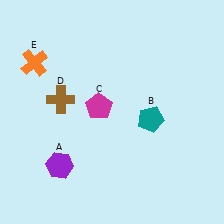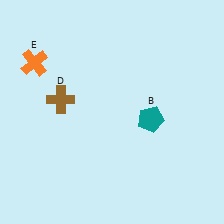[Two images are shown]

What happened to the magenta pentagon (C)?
The magenta pentagon (C) was removed in Image 2. It was in the top-left area of Image 1.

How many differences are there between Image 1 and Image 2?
There are 2 differences between the two images.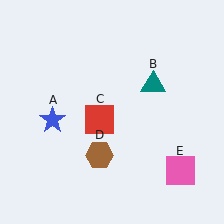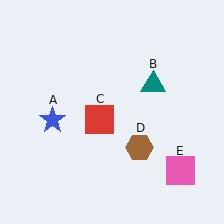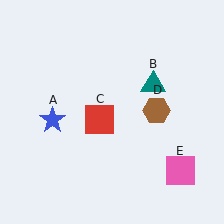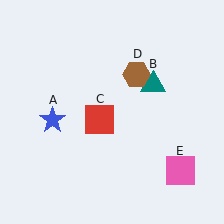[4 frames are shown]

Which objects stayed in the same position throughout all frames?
Blue star (object A) and teal triangle (object B) and red square (object C) and pink square (object E) remained stationary.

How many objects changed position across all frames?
1 object changed position: brown hexagon (object D).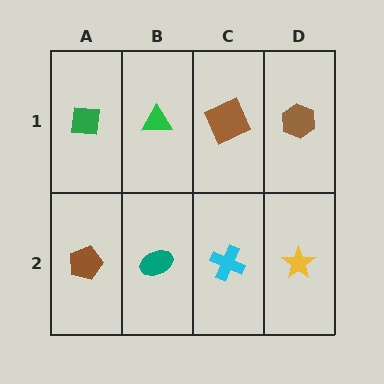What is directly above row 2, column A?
A green square.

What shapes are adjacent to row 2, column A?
A green square (row 1, column A), a teal ellipse (row 2, column B).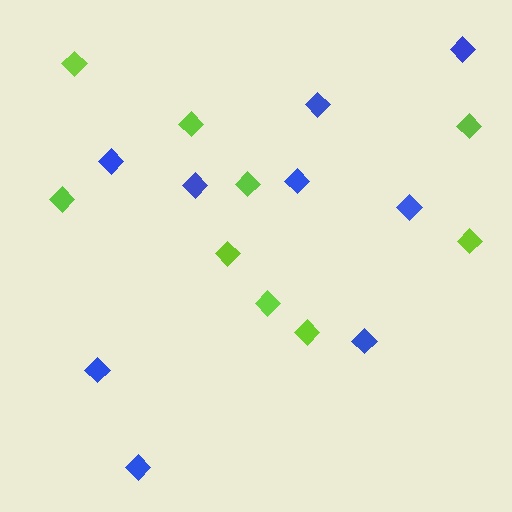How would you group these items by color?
There are 2 groups: one group of blue diamonds (9) and one group of lime diamonds (9).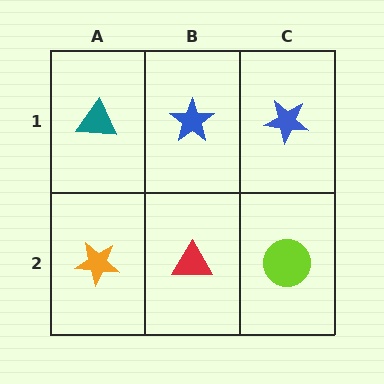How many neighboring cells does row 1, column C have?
2.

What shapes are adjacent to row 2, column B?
A blue star (row 1, column B), an orange star (row 2, column A), a lime circle (row 2, column C).